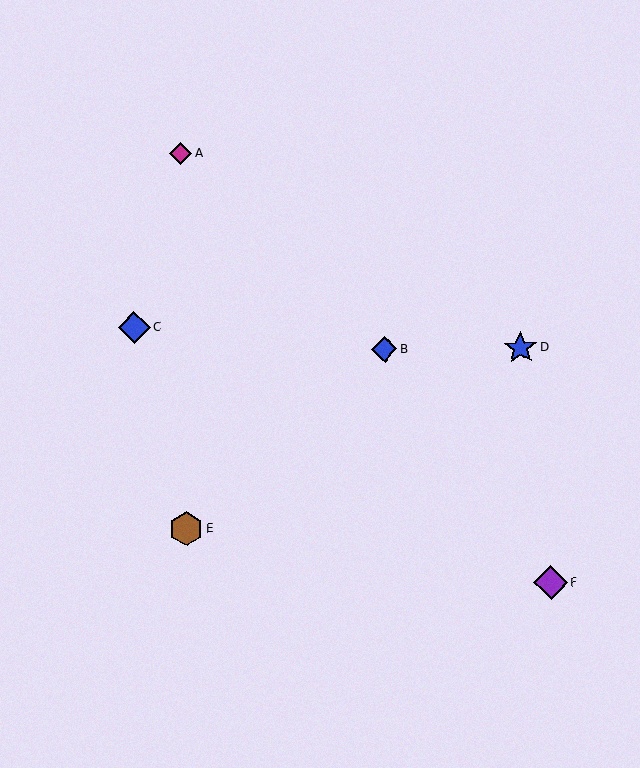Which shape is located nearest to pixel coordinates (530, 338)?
The blue star (labeled D) at (521, 348) is nearest to that location.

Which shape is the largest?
The blue star (labeled D) is the largest.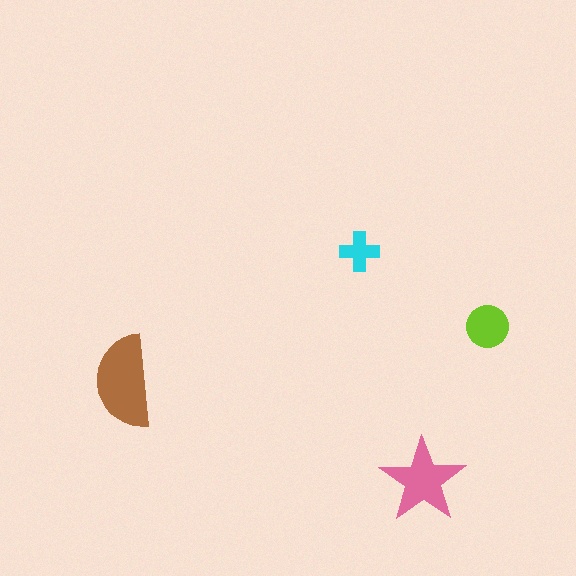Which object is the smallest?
The cyan cross.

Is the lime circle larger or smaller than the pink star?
Smaller.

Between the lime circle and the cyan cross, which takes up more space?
The lime circle.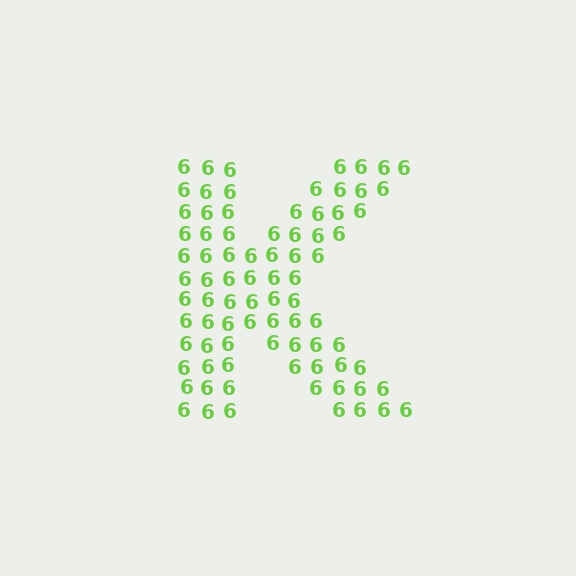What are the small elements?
The small elements are digit 6's.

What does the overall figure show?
The overall figure shows the letter K.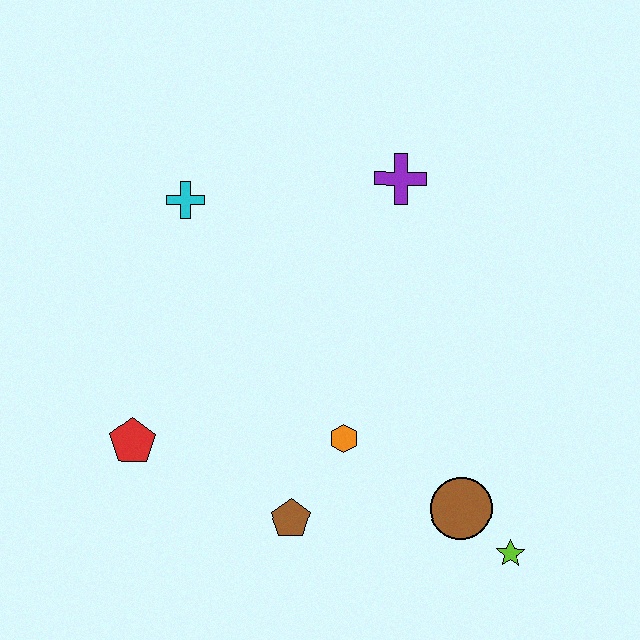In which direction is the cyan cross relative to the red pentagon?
The cyan cross is above the red pentagon.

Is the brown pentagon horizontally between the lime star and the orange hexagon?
No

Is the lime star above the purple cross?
No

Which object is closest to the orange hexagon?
The brown pentagon is closest to the orange hexagon.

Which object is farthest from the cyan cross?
The lime star is farthest from the cyan cross.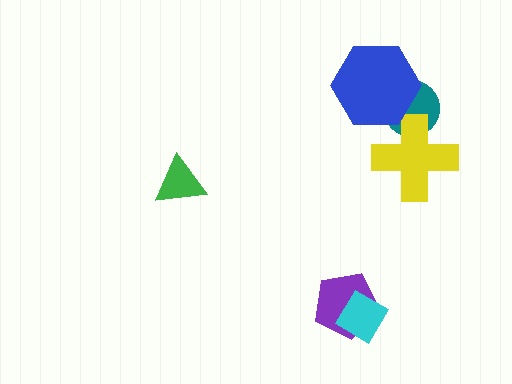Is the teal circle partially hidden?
Yes, it is partially covered by another shape.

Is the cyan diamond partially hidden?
No, no other shape covers it.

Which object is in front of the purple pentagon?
The cyan diamond is in front of the purple pentagon.